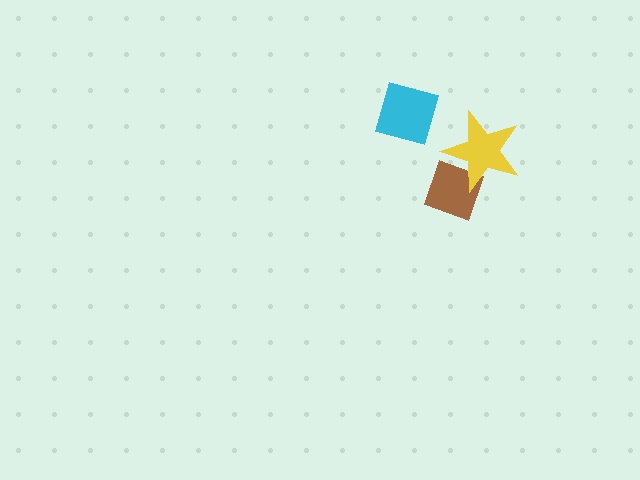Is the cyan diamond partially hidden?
No, no other shape covers it.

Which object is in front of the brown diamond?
The yellow star is in front of the brown diamond.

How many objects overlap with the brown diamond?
1 object overlaps with the brown diamond.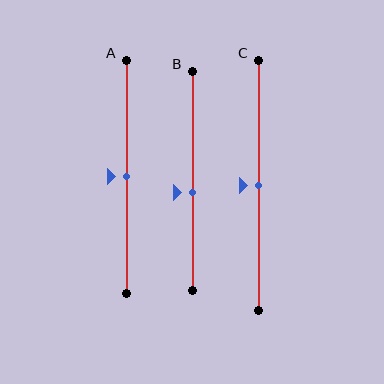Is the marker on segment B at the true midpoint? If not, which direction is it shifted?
No, the marker on segment B is shifted downward by about 5% of the segment length.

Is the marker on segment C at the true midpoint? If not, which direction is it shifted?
Yes, the marker on segment C is at the true midpoint.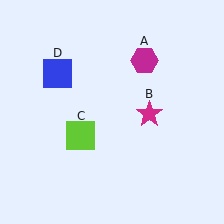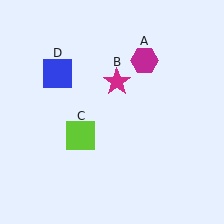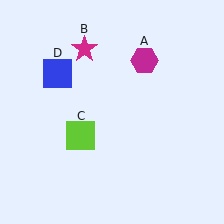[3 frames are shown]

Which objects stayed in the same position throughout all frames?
Magenta hexagon (object A) and lime square (object C) and blue square (object D) remained stationary.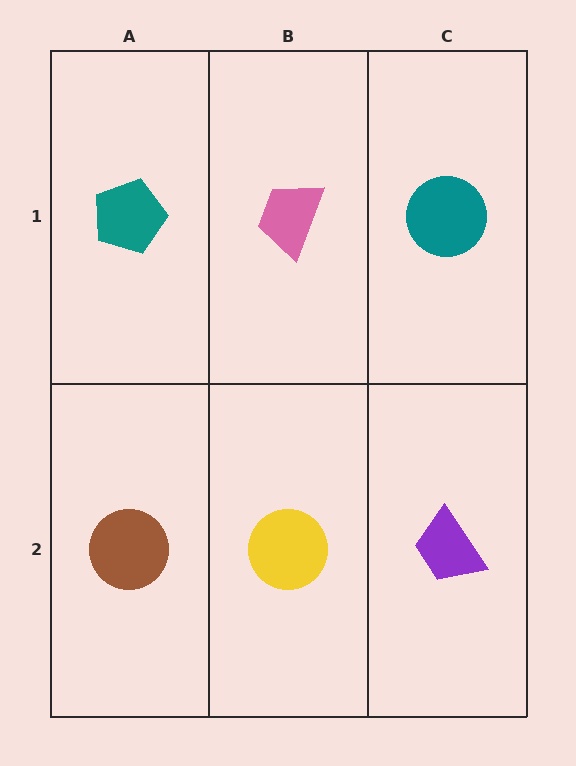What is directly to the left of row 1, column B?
A teal pentagon.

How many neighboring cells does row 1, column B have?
3.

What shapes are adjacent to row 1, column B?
A yellow circle (row 2, column B), a teal pentagon (row 1, column A), a teal circle (row 1, column C).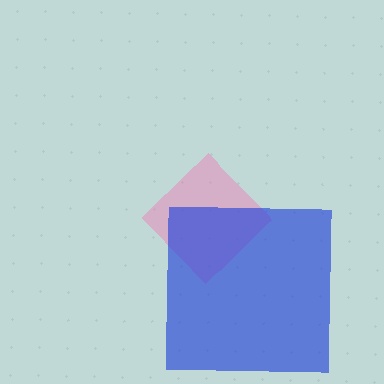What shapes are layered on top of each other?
The layered shapes are: a pink diamond, a blue square.